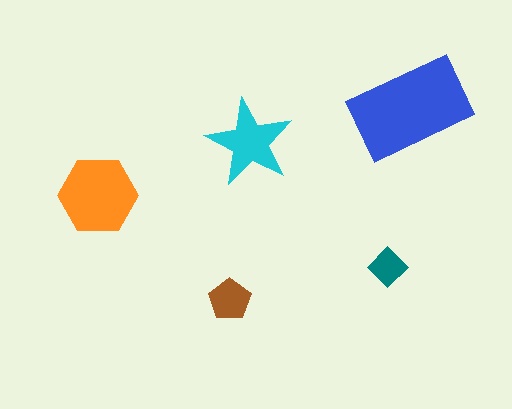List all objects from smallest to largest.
The teal diamond, the brown pentagon, the cyan star, the orange hexagon, the blue rectangle.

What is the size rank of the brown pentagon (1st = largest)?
4th.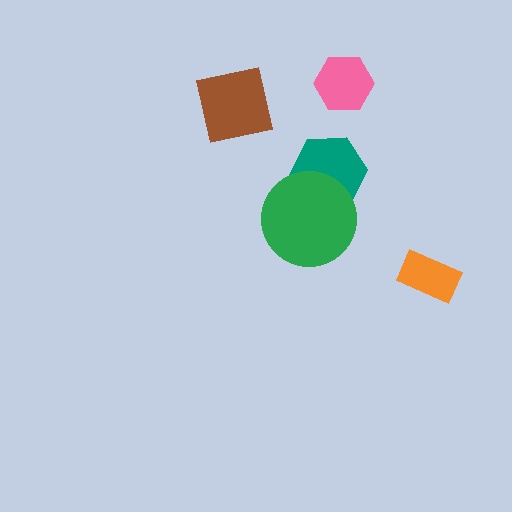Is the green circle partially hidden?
No, no other shape covers it.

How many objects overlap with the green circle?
1 object overlaps with the green circle.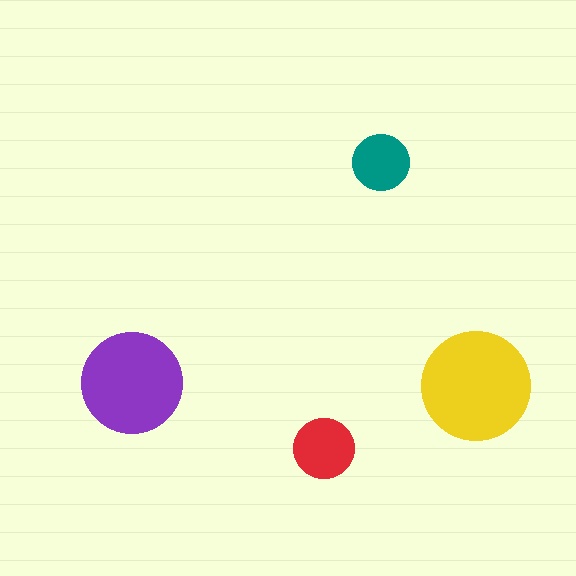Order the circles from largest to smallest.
the yellow one, the purple one, the red one, the teal one.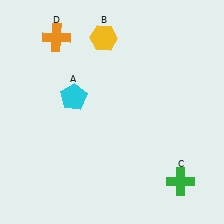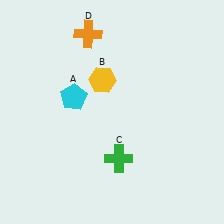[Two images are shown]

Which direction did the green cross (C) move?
The green cross (C) moved left.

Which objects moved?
The objects that moved are: the yellow hexagon (B), the green cross (C), the orange cross (D).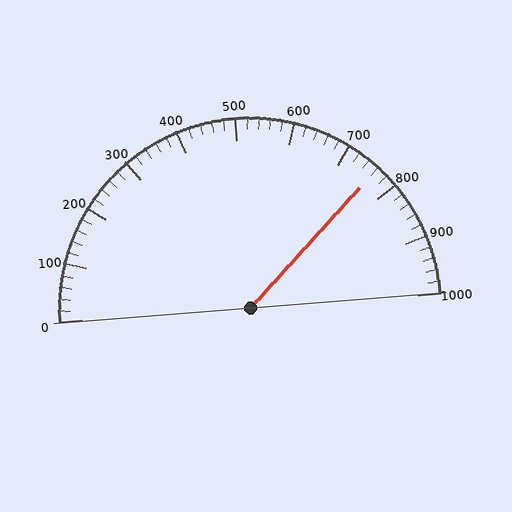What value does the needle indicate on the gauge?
The needle indicates approximately 760.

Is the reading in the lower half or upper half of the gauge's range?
The reading is in the upper half of the range (0 to 1000).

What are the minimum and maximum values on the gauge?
The gauge ranges from 0 to 1000.